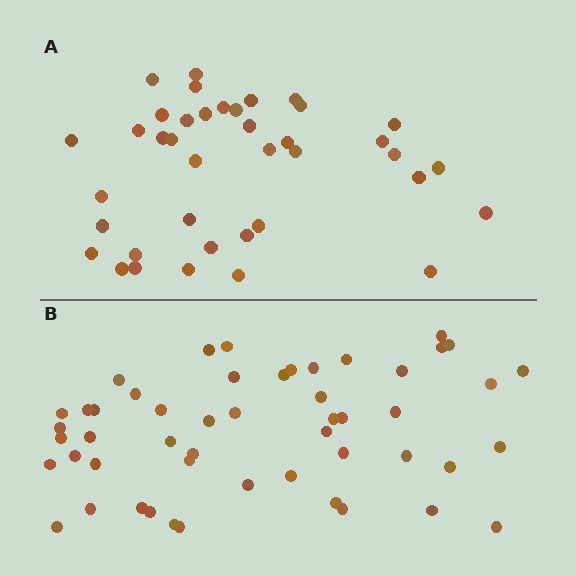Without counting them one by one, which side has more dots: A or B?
Region B (the bottom region) has more dots.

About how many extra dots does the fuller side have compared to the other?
Region B has roughly 12 or so more dots than region A.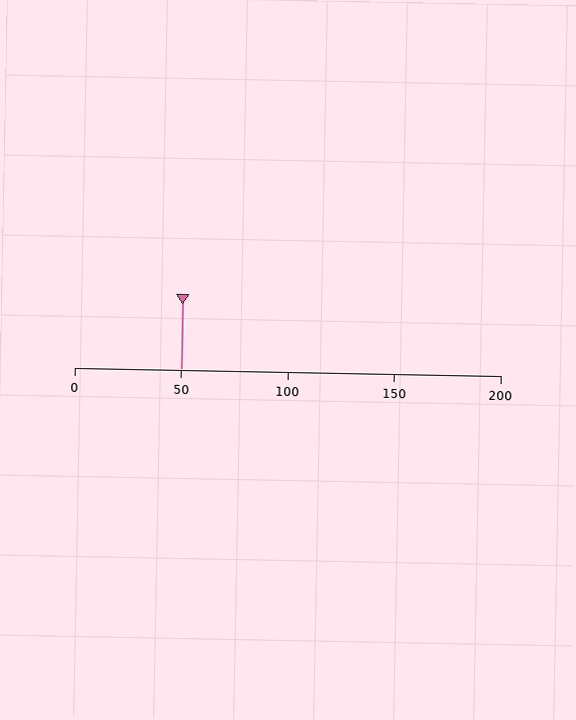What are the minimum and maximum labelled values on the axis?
The axis runs from 0 to 200.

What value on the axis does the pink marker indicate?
The marker indicates approximately 50.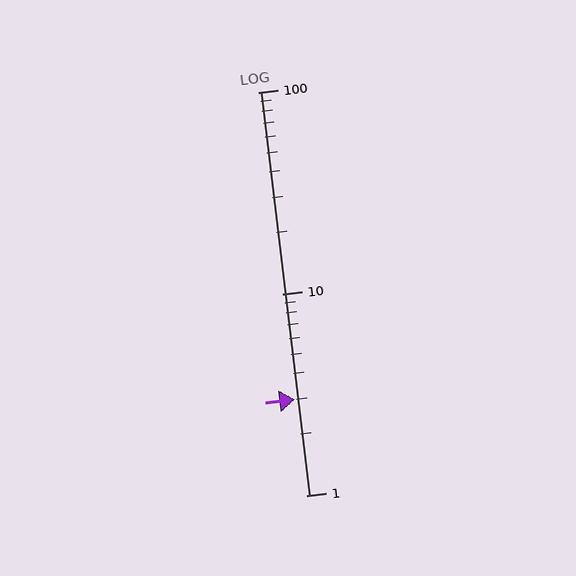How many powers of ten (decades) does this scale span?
The scale spans 2 decades, from 1 to 100.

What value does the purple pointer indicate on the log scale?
The pointer indicates approximately 3.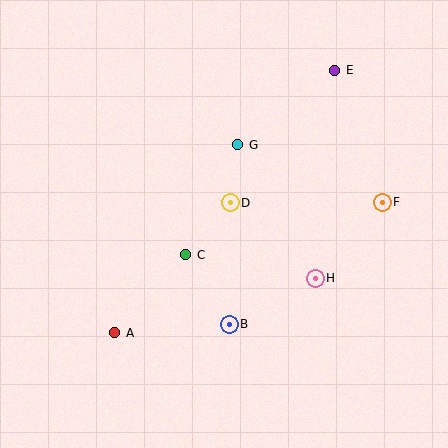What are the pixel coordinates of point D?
Point D is at (230, 203).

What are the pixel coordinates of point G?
Point G is at (238, 145).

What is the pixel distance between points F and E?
The distance between F and E is 141 pixels.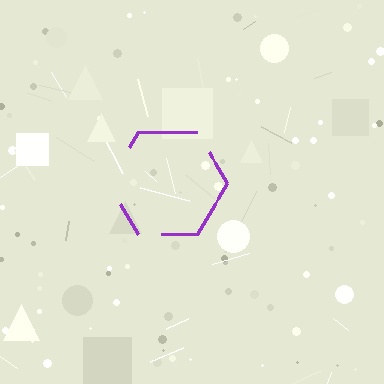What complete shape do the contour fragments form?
The contour fragments form a hexagon.